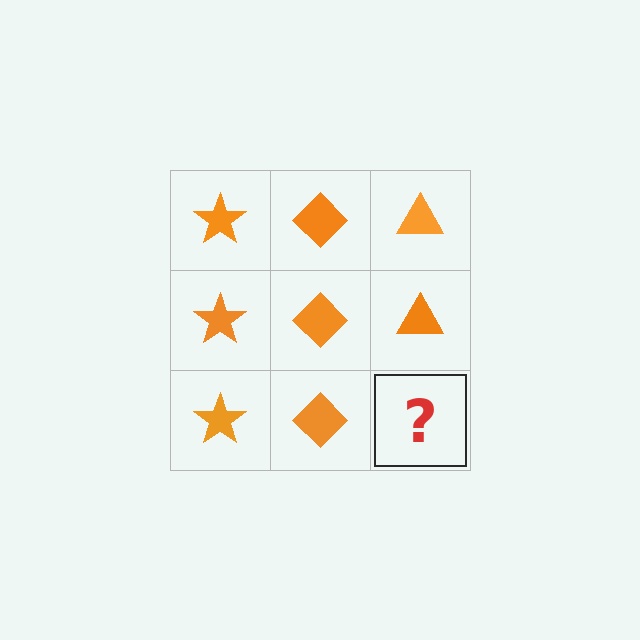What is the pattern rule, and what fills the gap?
The rule is that each column has a consistent shape. The gap should be filled with an orange triangle.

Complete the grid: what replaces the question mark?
The question mark should be replaced with an orange triangle.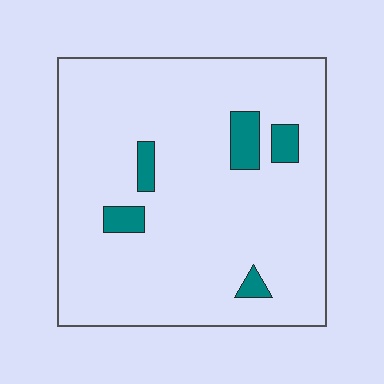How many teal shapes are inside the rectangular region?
5.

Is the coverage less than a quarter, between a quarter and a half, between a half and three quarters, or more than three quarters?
Less than a quarter.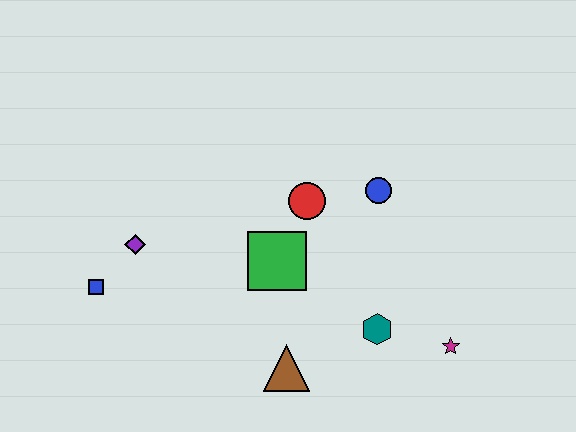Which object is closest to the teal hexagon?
The magenta star is closest to the teal hexagon.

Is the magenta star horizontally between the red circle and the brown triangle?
No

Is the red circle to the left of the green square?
No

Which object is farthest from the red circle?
The blue square is farthest from the red circle.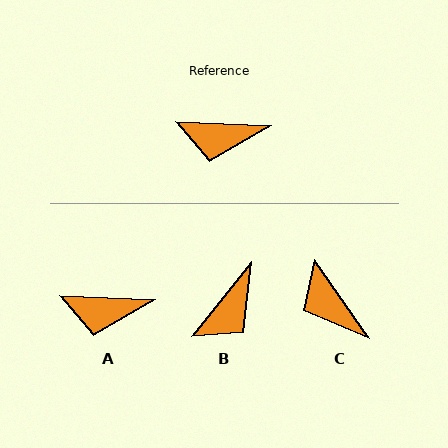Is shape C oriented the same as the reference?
No, it is off by about 53 degrees.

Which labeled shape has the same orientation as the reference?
A.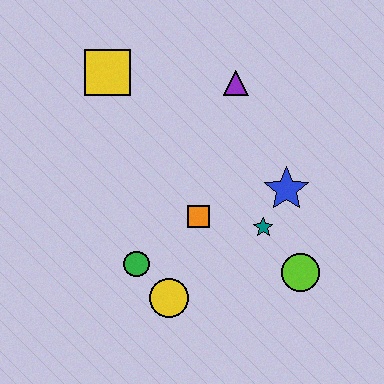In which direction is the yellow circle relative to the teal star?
The yellow circle is to the left of the teal star.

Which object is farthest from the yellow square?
The lime circle is farthest from the yellow square.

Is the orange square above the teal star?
Yes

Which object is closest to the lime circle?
The teal star is closest to the lime circle.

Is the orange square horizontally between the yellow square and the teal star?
Yes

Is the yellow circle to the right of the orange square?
No